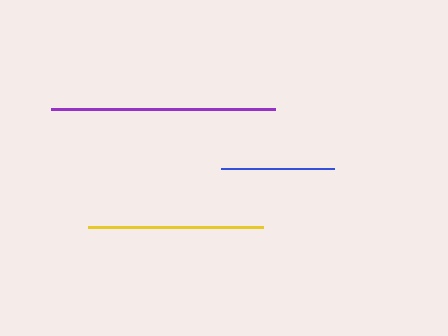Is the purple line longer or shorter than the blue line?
The purple line is longer than the blue line.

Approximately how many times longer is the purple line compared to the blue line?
The purple line is approximately 2.0 times the length of the blue line.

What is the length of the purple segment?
The purple segment is approximately 223 pixels long.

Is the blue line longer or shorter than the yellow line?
The yellow line is longer than the blue line.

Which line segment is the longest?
The purple line is the longest at approximately 223 pixels.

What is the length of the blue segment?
The blue segment is approximately 113 pixels long.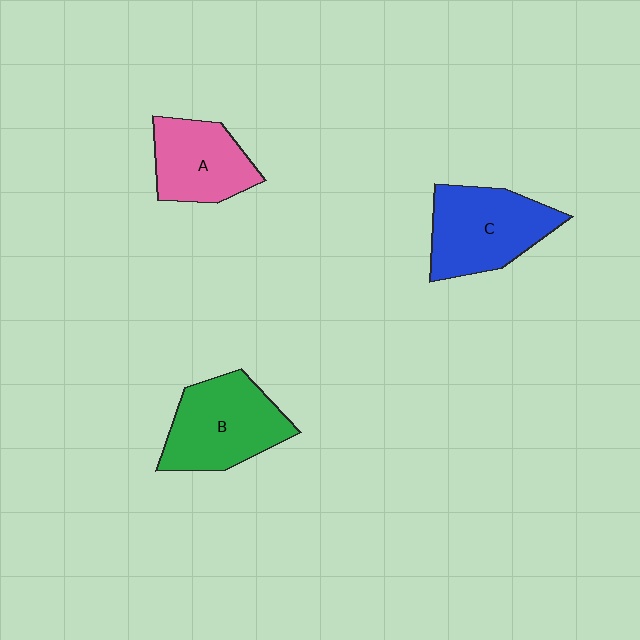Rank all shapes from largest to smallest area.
From largest to smallest: B (green), C (blue), A (pink).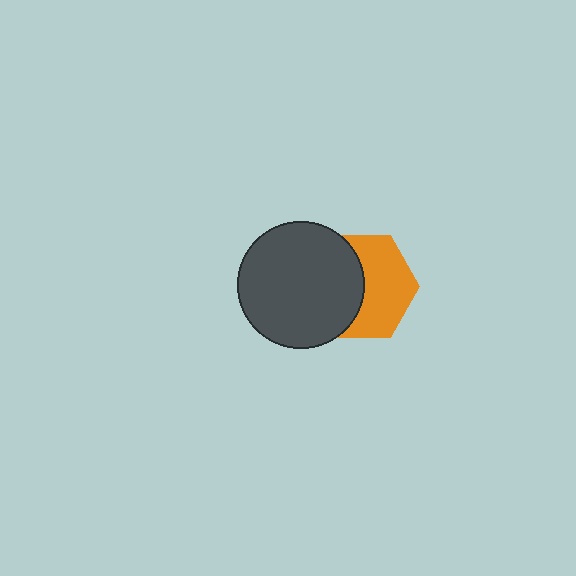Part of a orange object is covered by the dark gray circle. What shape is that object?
It is a hexagon.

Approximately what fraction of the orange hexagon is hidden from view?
Roughly 46% of the orange hexagon is hidden behind the dark gray circle.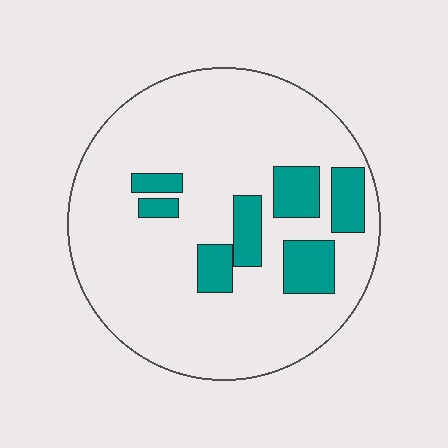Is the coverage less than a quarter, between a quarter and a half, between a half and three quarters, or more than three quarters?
Less than a quarter.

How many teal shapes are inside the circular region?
7.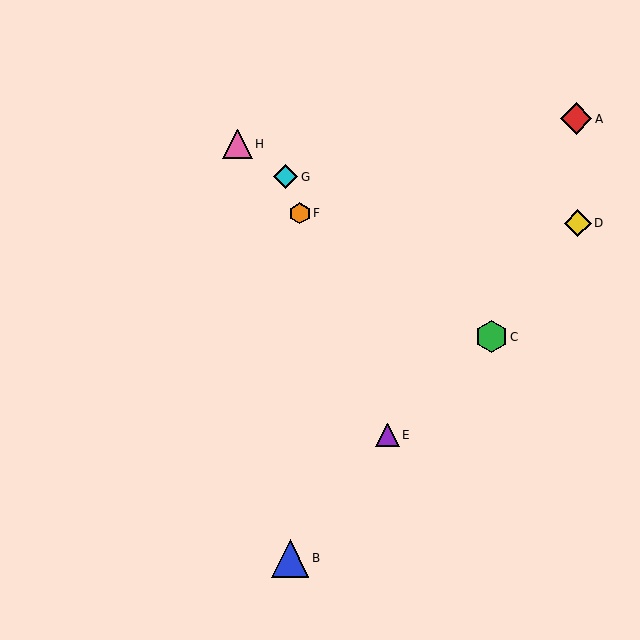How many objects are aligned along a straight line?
3 objects (E, F, G) are aligned along a straight line.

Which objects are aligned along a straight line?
Objects E, F, G are aligned along a straight line.